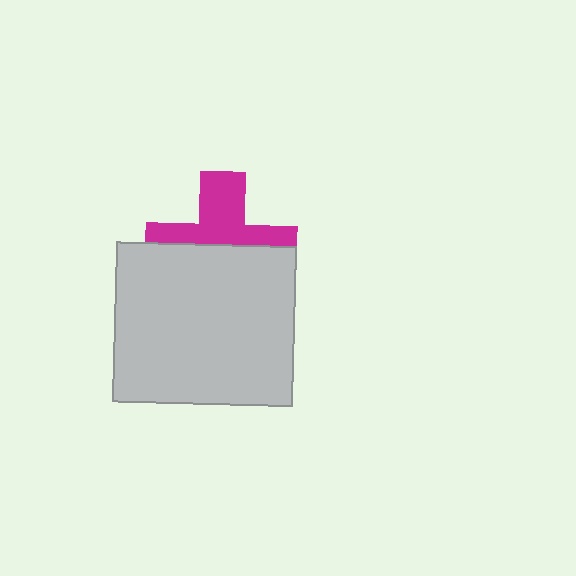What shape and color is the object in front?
The object in front is a light gray rectangle.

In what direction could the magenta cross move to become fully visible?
The magenta cross could move up. That would shift it out from behind the light gray rectangle entirely.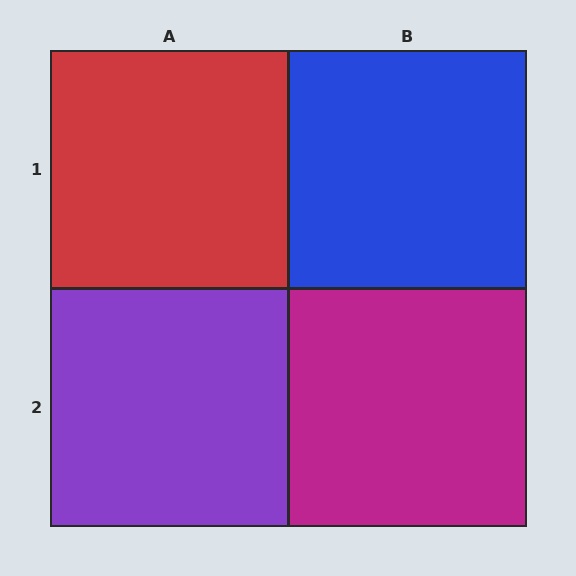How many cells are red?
1 cell is red.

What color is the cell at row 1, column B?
Blue.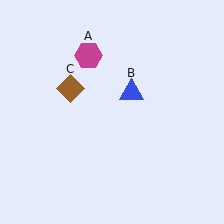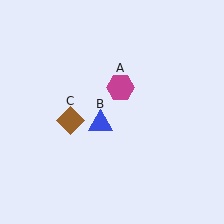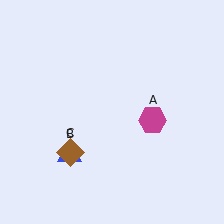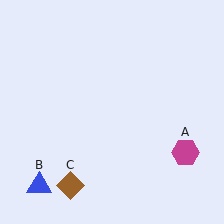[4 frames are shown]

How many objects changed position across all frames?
3 objects changed position: magenta hexagon (object A), blue triangle (object B), brown diamond (object C).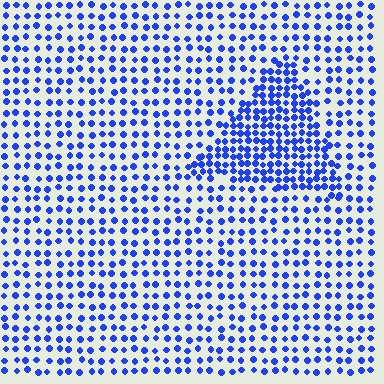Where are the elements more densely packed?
The elements are more densely packed inside the triangle boundary.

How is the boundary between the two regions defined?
The boundary is defined by a change in element density (approximately 2.0x ratio). All elements are the same color, size, and shape.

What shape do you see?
I see a triangle.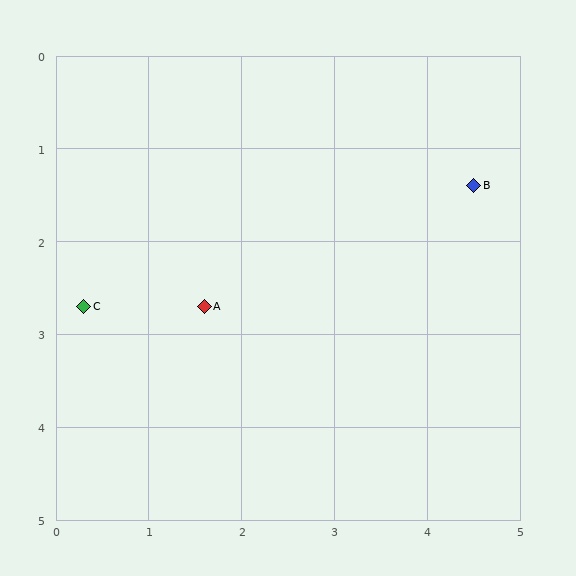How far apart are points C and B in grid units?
Points C and B are about 4.4 grid units apart.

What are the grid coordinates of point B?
Point B is at approximately (4.5, 1.4).